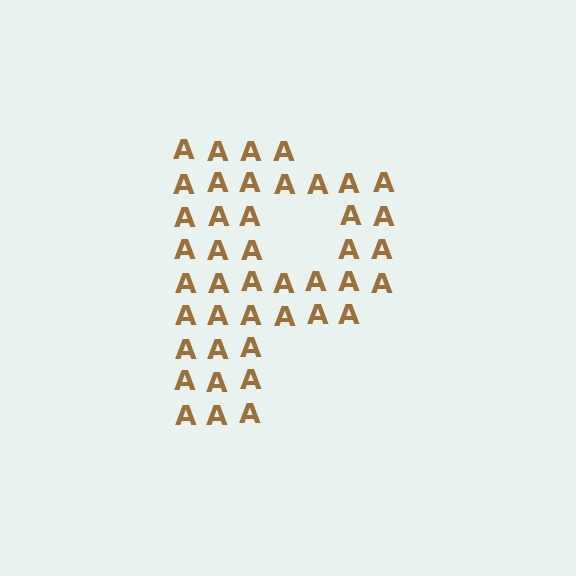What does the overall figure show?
The overall figure shows the letter P.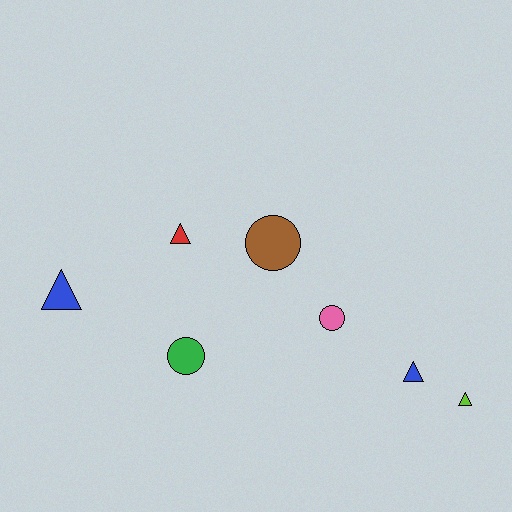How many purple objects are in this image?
There are no purple objects.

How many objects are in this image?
There are 7 objects.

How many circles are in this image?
There are 3 circles.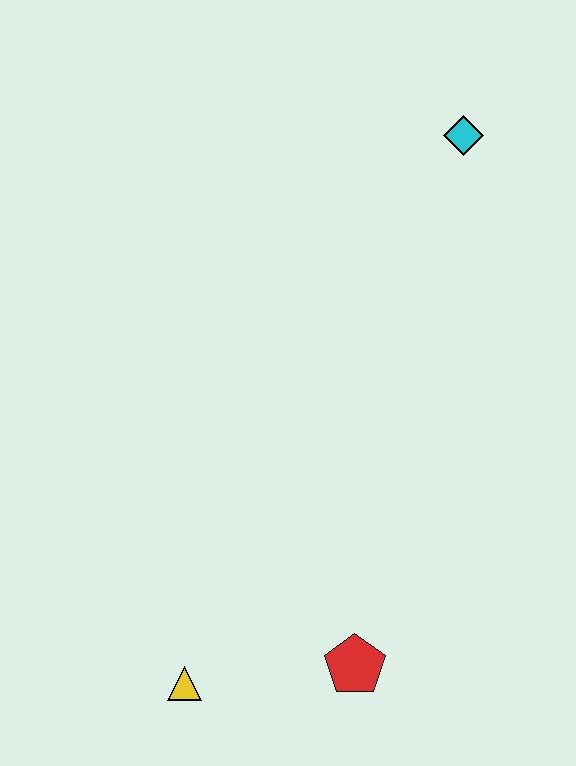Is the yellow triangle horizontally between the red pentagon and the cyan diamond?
No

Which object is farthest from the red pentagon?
The cyan diamond is farthest from the red pentagon.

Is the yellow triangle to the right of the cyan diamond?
No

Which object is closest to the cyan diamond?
The red pentagon is closest to the cyan diamond.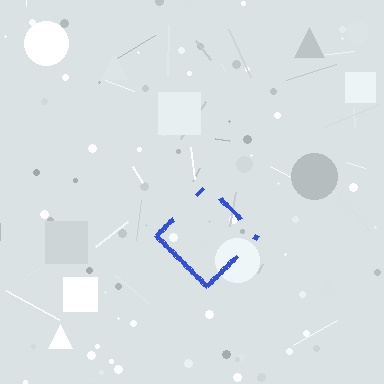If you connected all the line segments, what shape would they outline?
They would outline a diamond.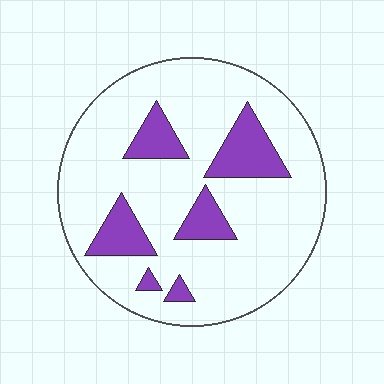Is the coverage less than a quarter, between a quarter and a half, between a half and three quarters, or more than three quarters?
Less than a quarter.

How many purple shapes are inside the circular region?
6.